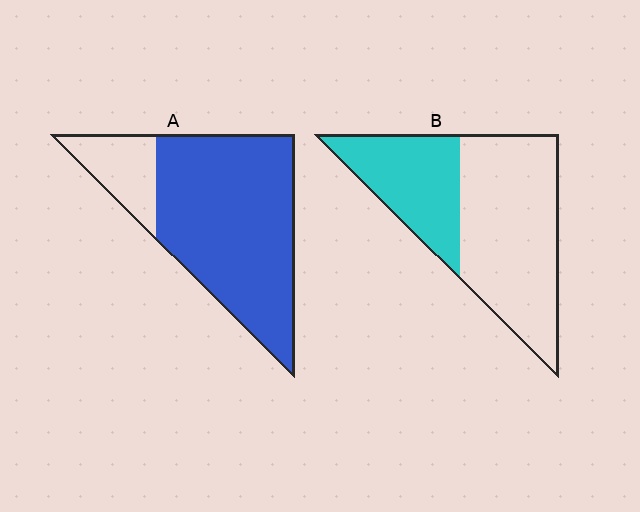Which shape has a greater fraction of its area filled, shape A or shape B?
Shape A.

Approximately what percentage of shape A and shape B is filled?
A is approximately 80% and B is approximately 35%.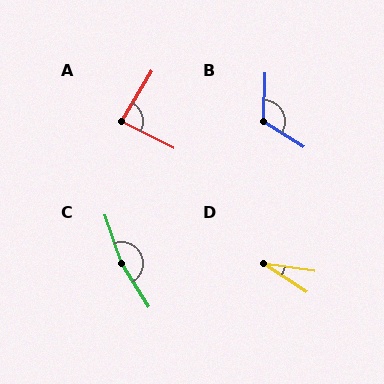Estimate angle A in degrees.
Approximately 86 degrees.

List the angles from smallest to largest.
D (25°), A (86°), B (121°), C (167°).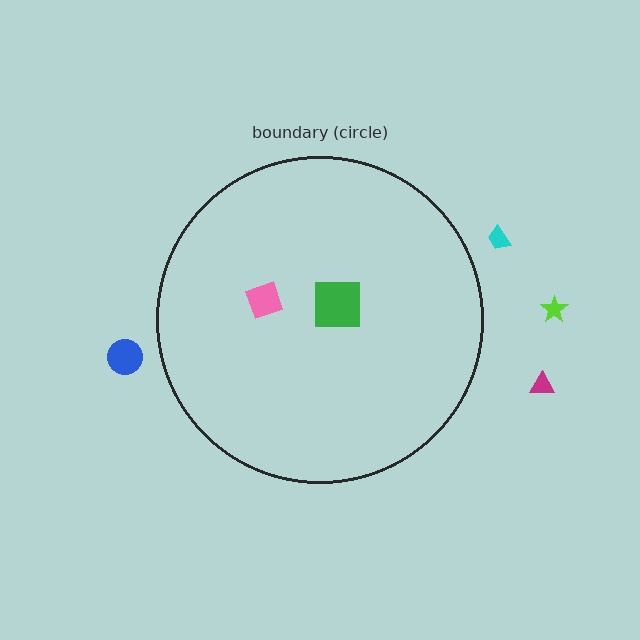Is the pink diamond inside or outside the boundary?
Inside.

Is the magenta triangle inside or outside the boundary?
Outside.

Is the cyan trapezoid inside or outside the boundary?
Outside.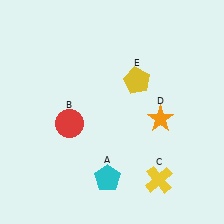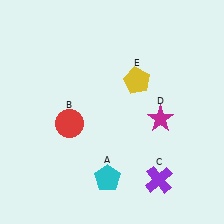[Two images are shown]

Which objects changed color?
C changed from yellow to purple. D changed from orange to magenta.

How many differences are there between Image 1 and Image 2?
There are 2 differences between the two images.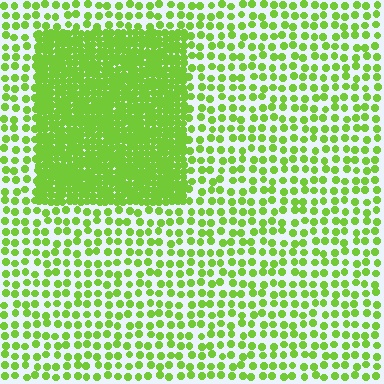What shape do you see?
I see a rectangle.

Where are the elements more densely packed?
The elements are more densely packed inside the rectangle boundary.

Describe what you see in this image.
The image contains small lime elements arranged at two different densities. A rectangle-shaped region is visible where the elements are more densely packed than the surrounding area.